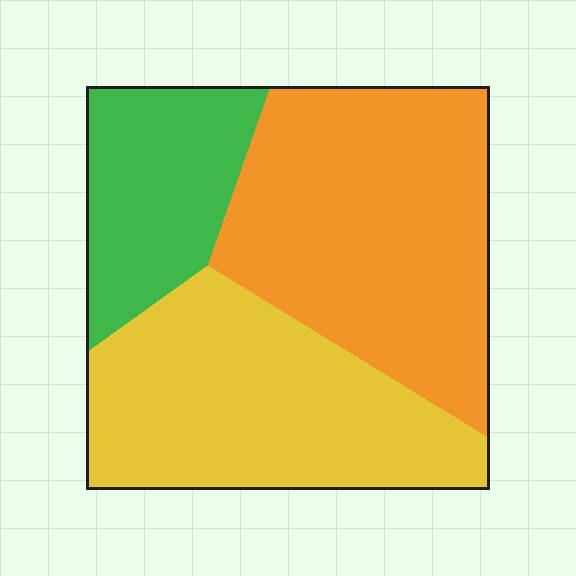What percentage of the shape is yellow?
Yellow takes up about three eighths (3/8) of the shape.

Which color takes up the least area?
Green, at roughly 20%.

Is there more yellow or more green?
Yellow.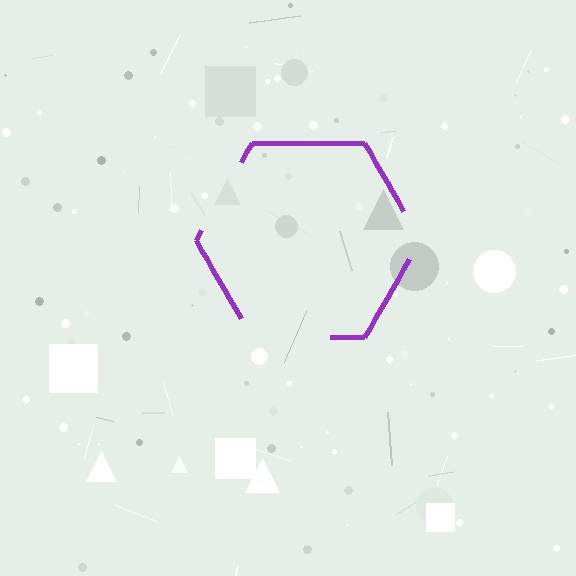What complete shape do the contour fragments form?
The contour fragments form a hexagon.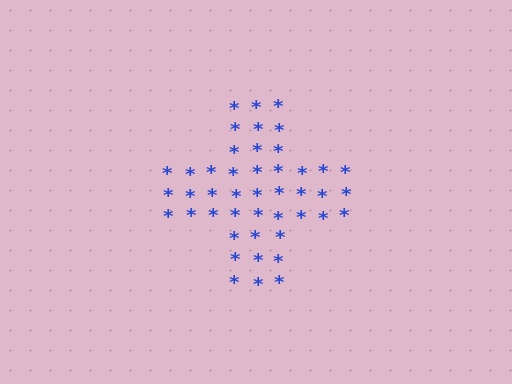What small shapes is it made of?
It is made of small asterisks.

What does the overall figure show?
The overall figure shows a cross.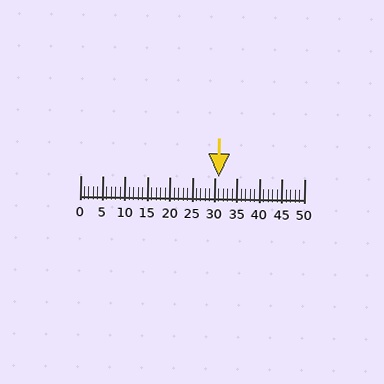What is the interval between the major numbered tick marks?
The major tick marks are spaced 5 units apart.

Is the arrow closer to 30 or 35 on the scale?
The arrow is closer to 30.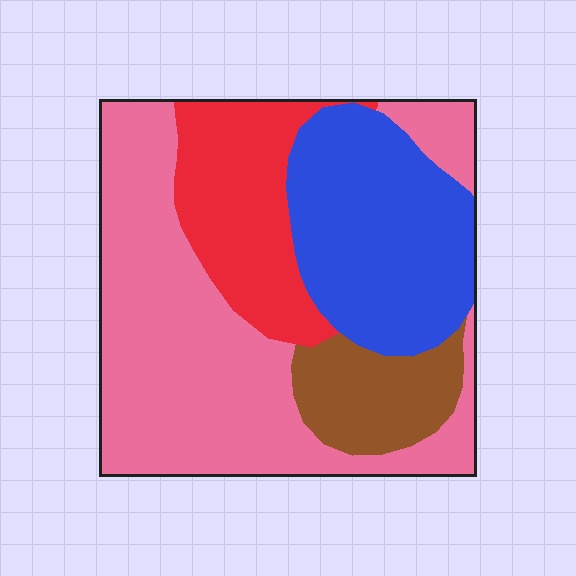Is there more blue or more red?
Blue.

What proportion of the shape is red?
Red covers roughly 20% of the shape.